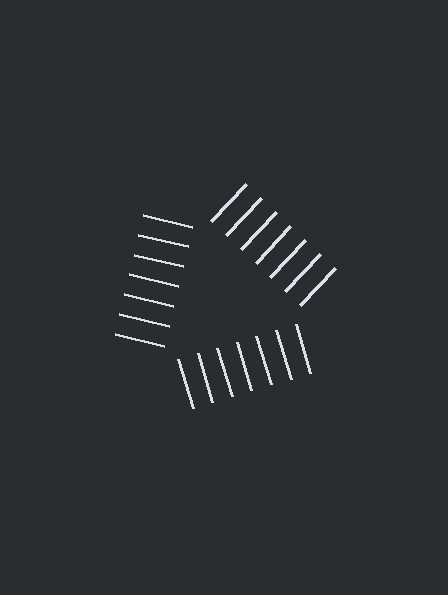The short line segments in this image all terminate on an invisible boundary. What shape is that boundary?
An illusory triangle — the line segments terminate on its edges but no continuous stroke is drawn.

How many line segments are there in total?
21 — 7 along each of the 3 edges.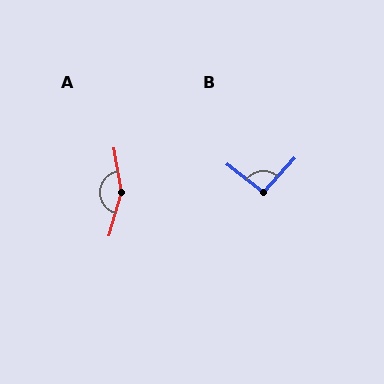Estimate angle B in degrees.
Approximately 95 degrees.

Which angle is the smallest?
B, at approximately 95 degrees.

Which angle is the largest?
A, at approximately 154 degrees.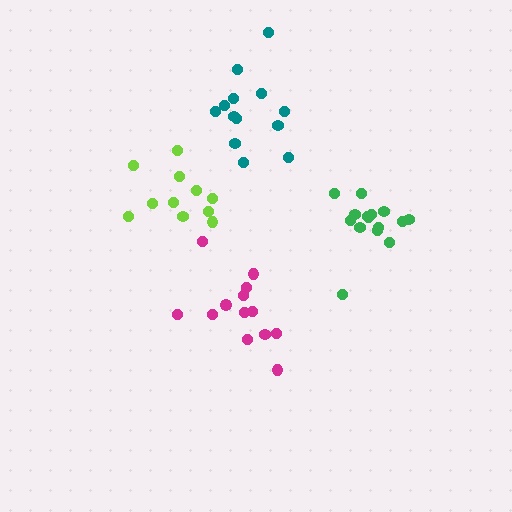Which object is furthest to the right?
The green cluster is rightmost.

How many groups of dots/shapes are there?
There are 4 groups.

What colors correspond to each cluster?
The clusters are colored: green, magenta, teal, lime.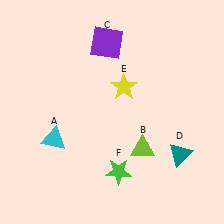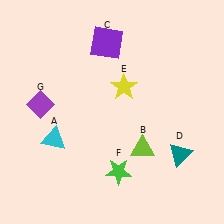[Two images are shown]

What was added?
A purple diamond (G) was added in Image 2.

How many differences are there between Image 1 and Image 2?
There is 1 difference between the two images.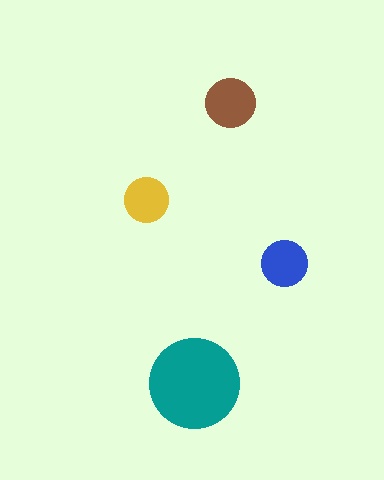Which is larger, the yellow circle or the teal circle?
The teal one.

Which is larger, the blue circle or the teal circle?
The teal one.